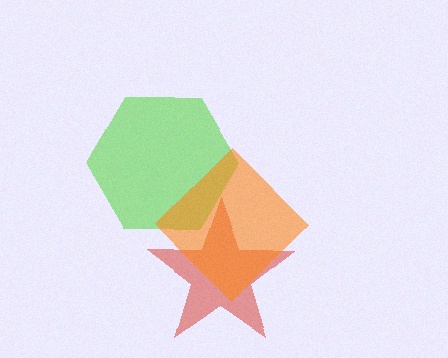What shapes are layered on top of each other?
The layered shapes are: a lime hexagon, a red star, an orange diamond.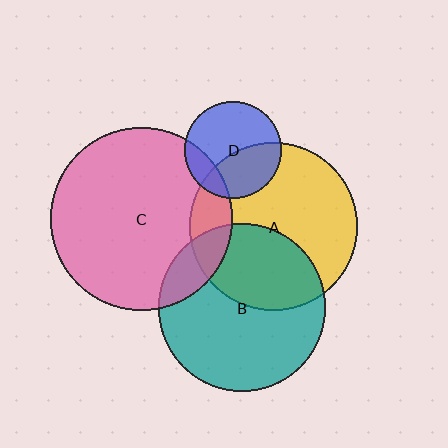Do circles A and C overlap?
Yes.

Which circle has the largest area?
Circle C (pink).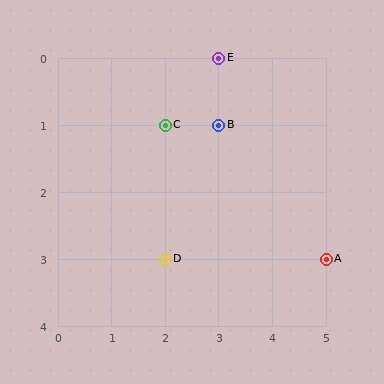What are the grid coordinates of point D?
Point D is at grid coordinates (2, 3).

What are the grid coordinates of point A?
Point A is at grid coordinates (5, 3).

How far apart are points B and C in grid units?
Points B and C are 1 column apart.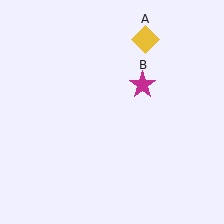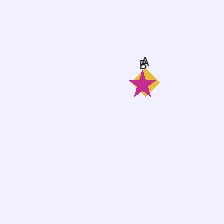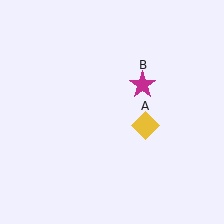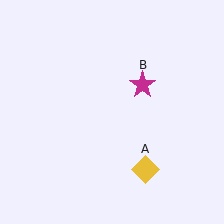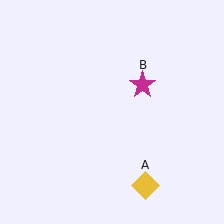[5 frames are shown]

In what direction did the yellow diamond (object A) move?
The yellow diamond (object A) moved down.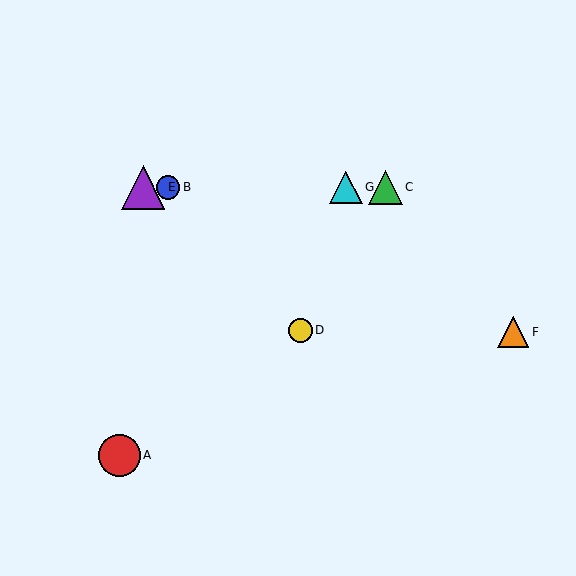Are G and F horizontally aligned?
No, G is at y≈187 and F is at y≈332.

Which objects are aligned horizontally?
Objects B, C, E, G are aligned horizontally.